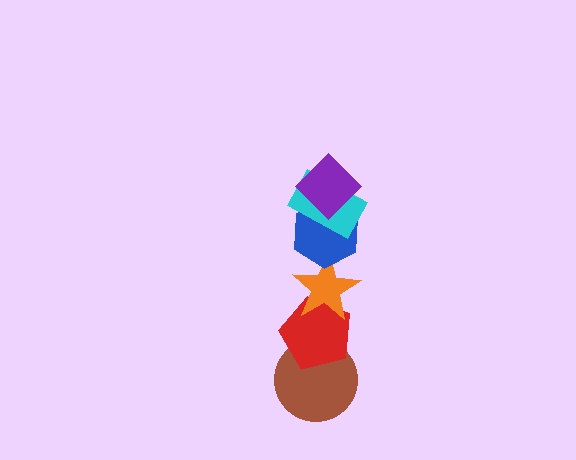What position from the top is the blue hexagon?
The blue hexagon is 3rd from the top.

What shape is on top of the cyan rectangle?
The purple diamond is on top of the cyan rectangle.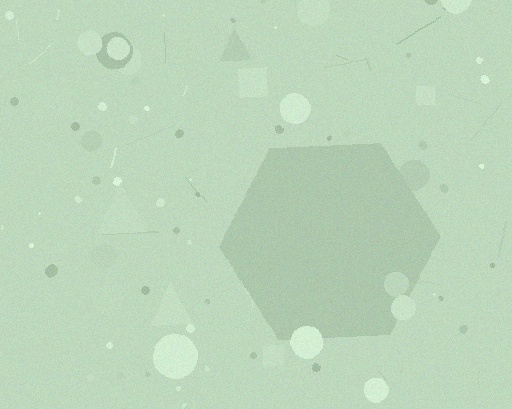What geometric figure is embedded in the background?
A hexagon is embedded in the background.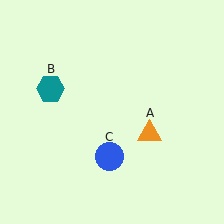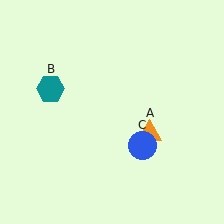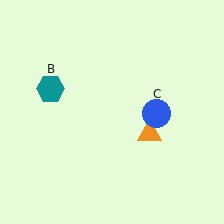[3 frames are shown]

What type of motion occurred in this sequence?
The blue circle (object C) rotated counterclockwise around the center of the scene.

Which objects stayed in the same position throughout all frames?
Orange triangle (object A) and teal hexagon (object B) remained stationary.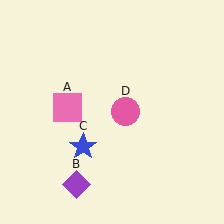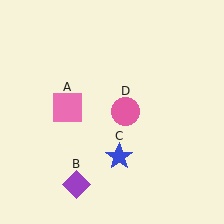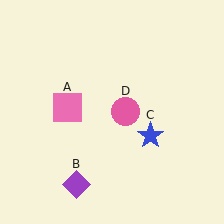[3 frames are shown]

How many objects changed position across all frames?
1 object changed position: blue star (object C).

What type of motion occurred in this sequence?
The blue star (object C) rotated counterclockwise around the center of the scene.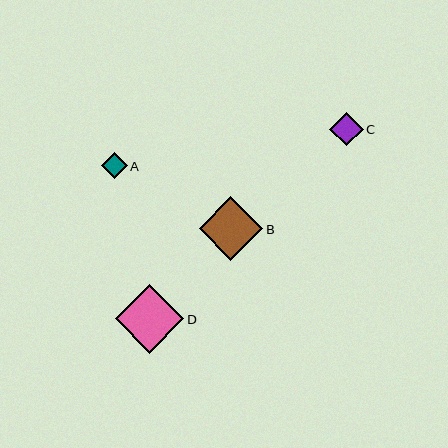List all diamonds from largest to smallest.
From largest to smallest: D, B, C, A.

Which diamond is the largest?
Diamond D is the largest with a size of approximately 68 pixels.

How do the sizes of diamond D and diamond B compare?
Diamond D and diamond B are approximately the same size.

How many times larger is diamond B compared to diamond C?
Diamond B is approximately 1.9 times the size of diamond C.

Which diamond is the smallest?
Diamond A is the smallest with a size of approximately 26 pixels.